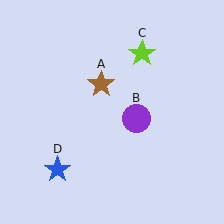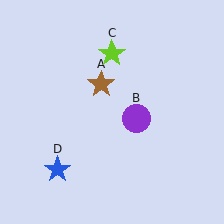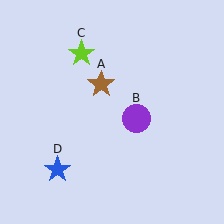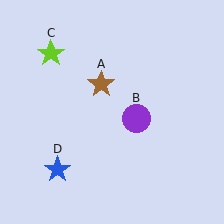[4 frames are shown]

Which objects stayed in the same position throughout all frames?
Brown star (object A) and purple circle (object B) and blue star (object D) remained stationary.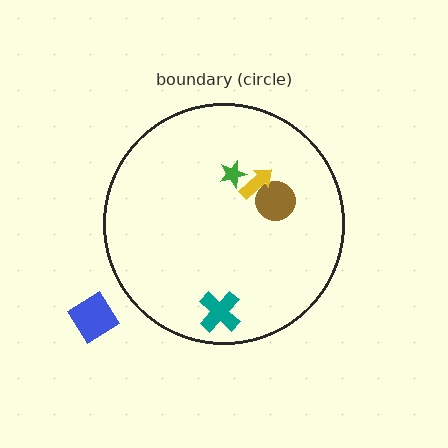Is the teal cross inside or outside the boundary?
Inside.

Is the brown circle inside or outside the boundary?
Inside.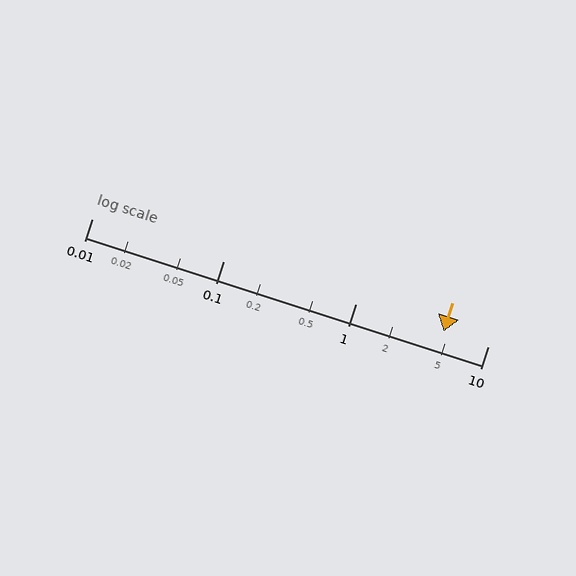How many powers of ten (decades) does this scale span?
The scale spans 3 decades, from 0.01 to 10.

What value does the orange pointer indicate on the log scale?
The pointer indicates approximately 4.6.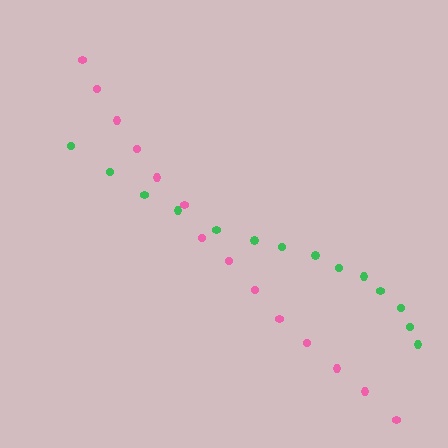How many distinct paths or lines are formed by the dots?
There are 2 distinct paths.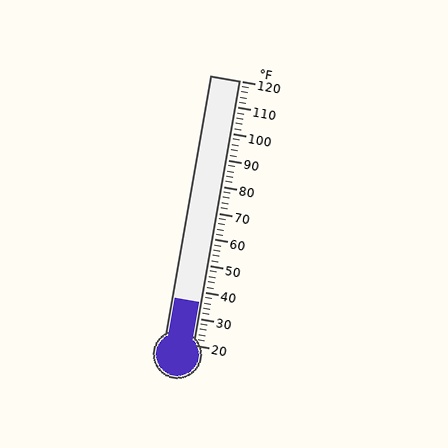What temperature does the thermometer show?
The thermometer shows approximately 36°F.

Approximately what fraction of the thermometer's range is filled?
The thermometer is filled to approximately 15% of its range.